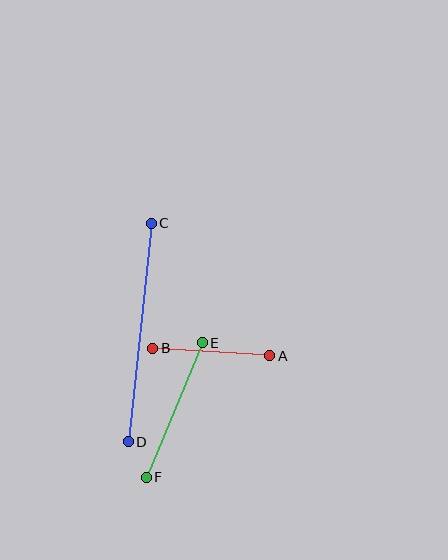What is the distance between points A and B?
The distance is approximately 117 pixels.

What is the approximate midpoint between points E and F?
The midpoint is at approximately (174, 410) pixels.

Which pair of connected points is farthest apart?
Points C and D are farthest apart.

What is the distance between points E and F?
The distance is approximately 145 pixels.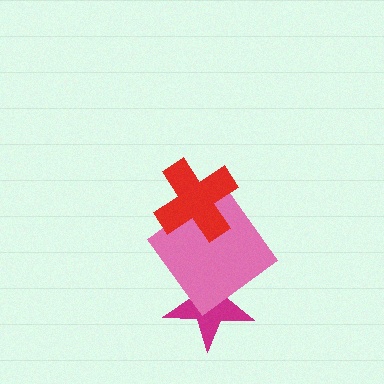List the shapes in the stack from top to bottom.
From top to bottom: the red cross, the pink diamond, the magenta star.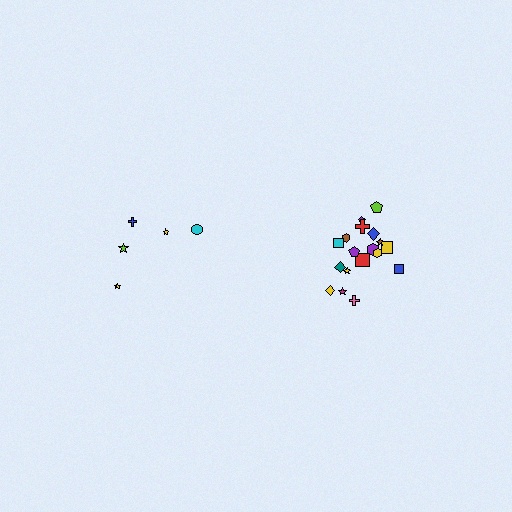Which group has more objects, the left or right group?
The right group.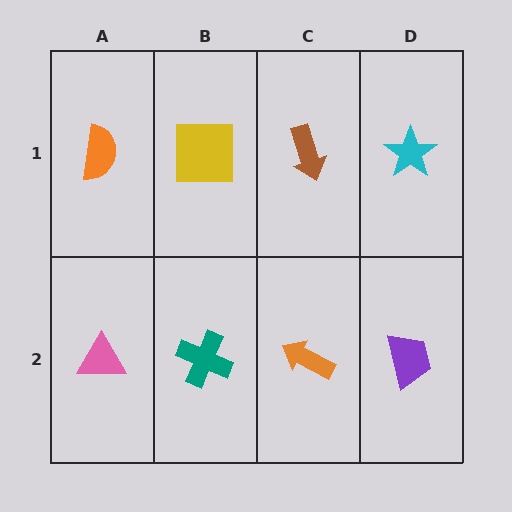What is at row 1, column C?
A brown arrow.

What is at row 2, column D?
A purple trapezoid.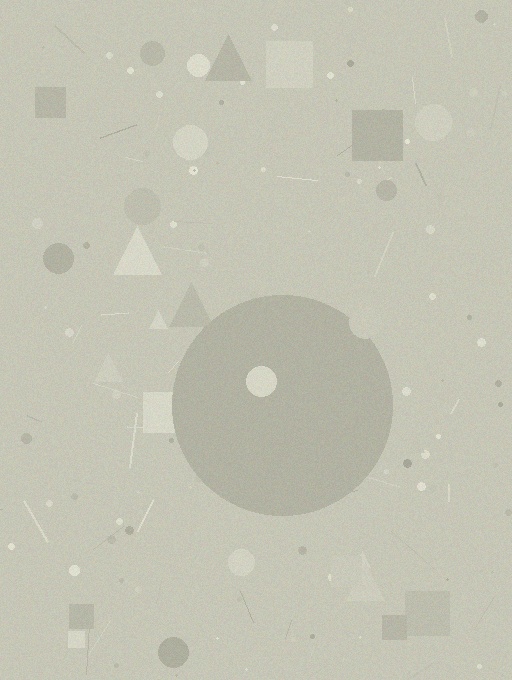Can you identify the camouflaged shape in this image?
The camouflaged shape is a circle.